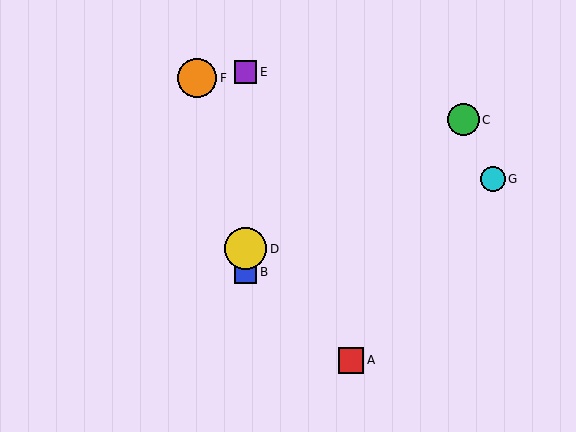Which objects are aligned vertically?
Objects B, D, E are aligned vertically.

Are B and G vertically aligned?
No, B is at x≈246 and G is at x≈493.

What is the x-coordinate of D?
Object D is at x≈246.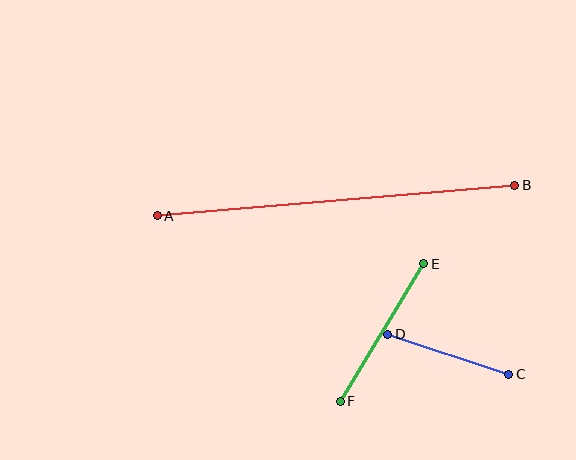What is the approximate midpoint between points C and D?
The midpoint is at approximately (448, 354) pixels.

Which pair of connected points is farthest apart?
Points A and B are farthest apart.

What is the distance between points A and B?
The distance is approximately 359 pixels.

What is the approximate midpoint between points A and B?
The midpoint is at approximately (336, 200) pixels.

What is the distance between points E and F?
The distance is approximately 161 pixels.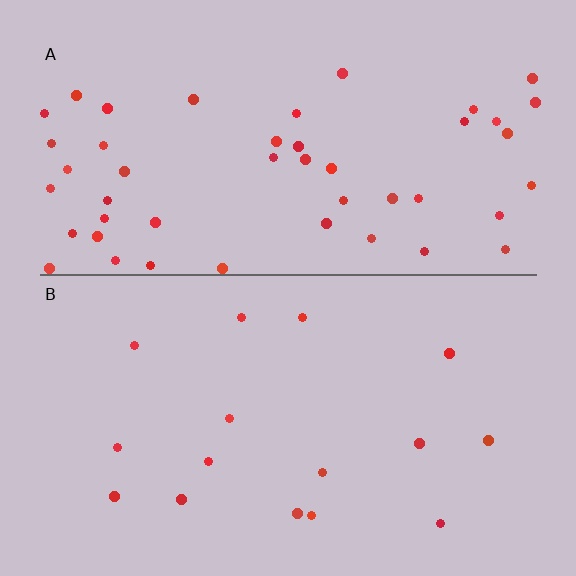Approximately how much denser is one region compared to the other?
Approximately 3.0× — region A over region B.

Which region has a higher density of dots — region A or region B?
A (the top).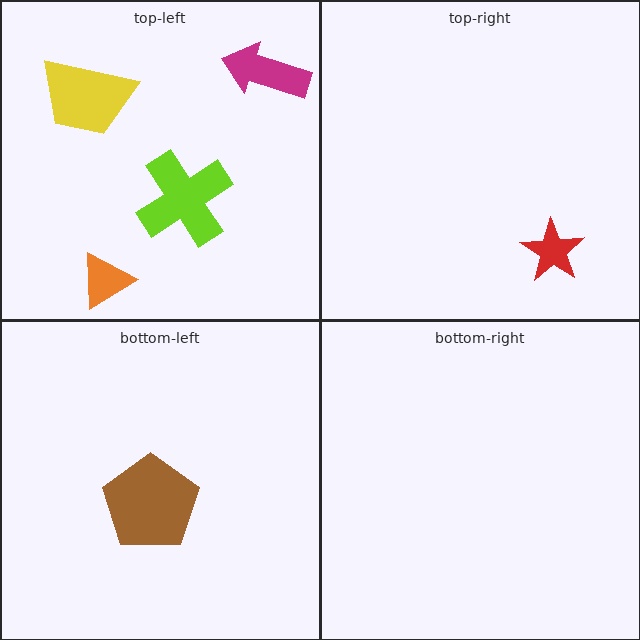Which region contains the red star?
The top-right region.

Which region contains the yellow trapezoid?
The top-left region.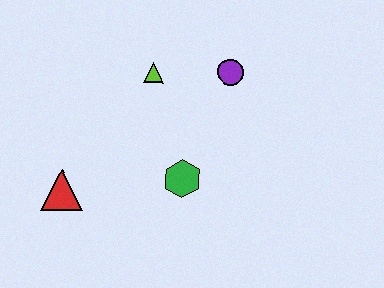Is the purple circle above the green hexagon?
Yes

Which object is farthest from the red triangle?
The purple circle is farthest from the red triangle.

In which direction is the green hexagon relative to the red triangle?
The green hexagon is to the right of the red triangle.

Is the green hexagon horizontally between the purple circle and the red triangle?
Yes